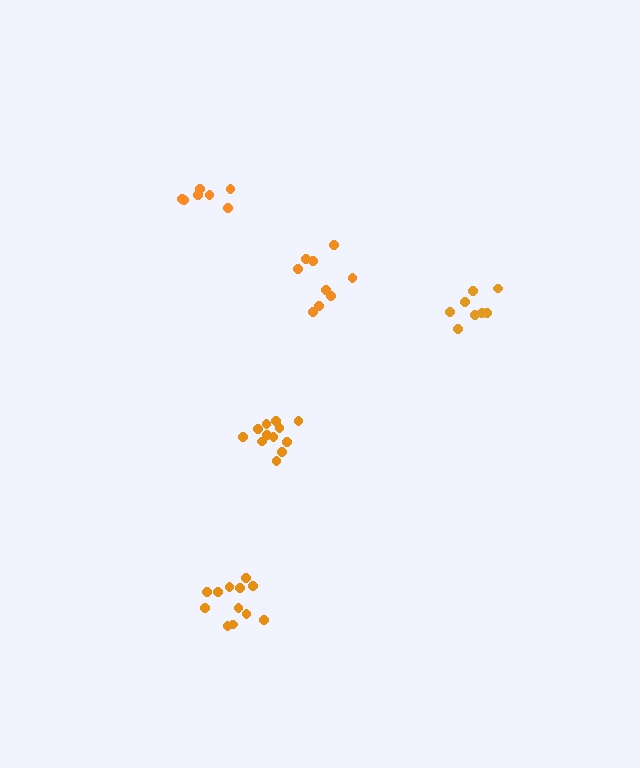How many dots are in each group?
Group 1: 7 dots, Group 2: 9 dots, Group 3: 8 dots, Group 4: 12 dots, Group 5: 12 dots (48 total).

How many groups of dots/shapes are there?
There are 5 groups.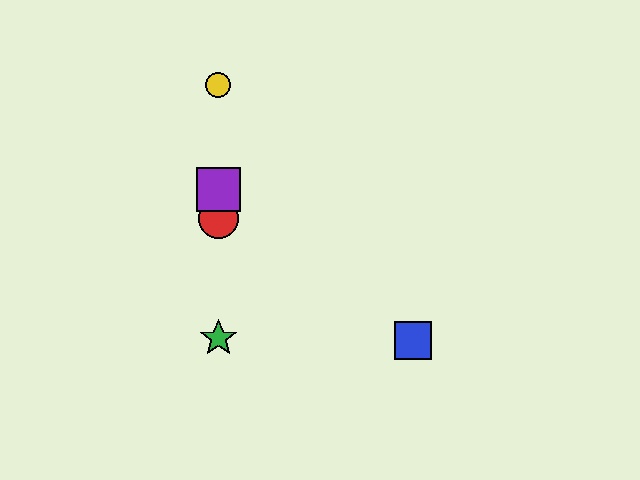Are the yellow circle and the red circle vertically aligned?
Yes, both are at x≈218.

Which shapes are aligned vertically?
The red circle, the green star, the yellow circle, the purple square are aligned vertically.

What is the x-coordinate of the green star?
The green star is at x≈218.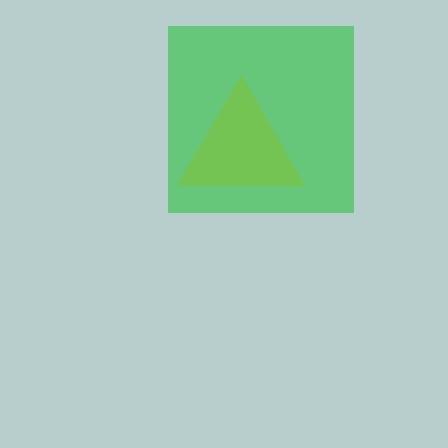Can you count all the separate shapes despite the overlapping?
Yes, there are 2 separate shapes.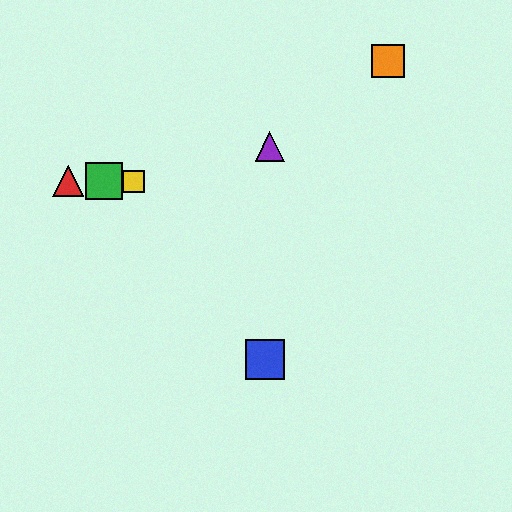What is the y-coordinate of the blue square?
The blue square is at y≈360.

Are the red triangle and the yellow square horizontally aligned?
Yes, both are at y≈181.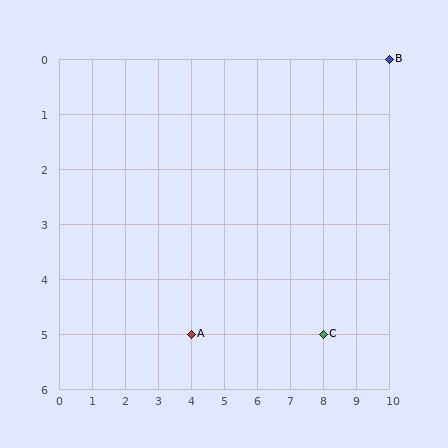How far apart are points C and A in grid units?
Points C and A are 4 columns apart.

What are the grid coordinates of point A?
Point A is at grid coordinates (4, 5).